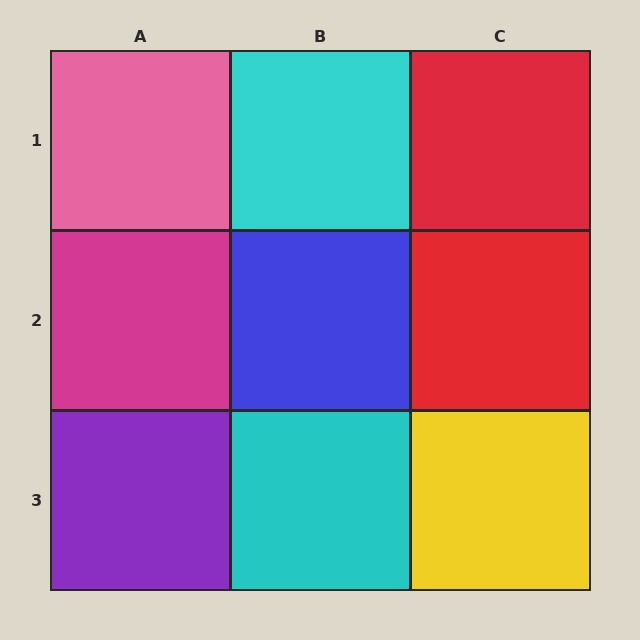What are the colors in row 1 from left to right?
Pink, cyan, red.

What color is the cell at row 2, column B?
Blue.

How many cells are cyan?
2 cells are cyan.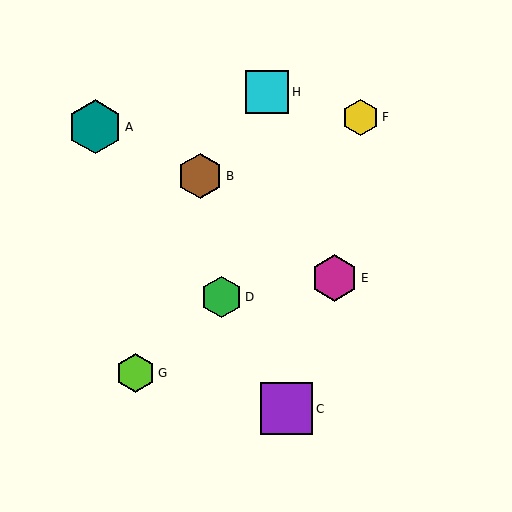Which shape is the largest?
The teal hexagon (labeled A) is the largest.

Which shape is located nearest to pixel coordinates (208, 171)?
The brown hexagon (labeled B) at (200, 176) is nearest to that location.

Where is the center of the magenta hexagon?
The center of the magenta hexagon is at (335, 278).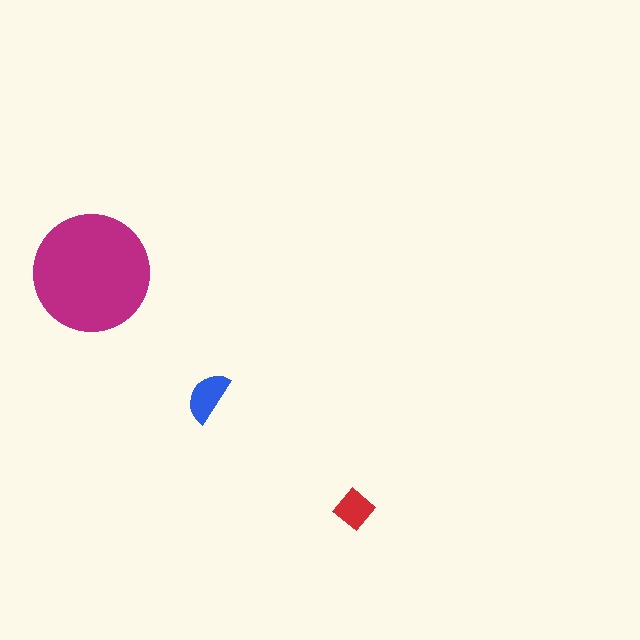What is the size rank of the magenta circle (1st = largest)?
1st.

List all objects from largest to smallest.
The magenta circle, the blue semicircle, the red diamond.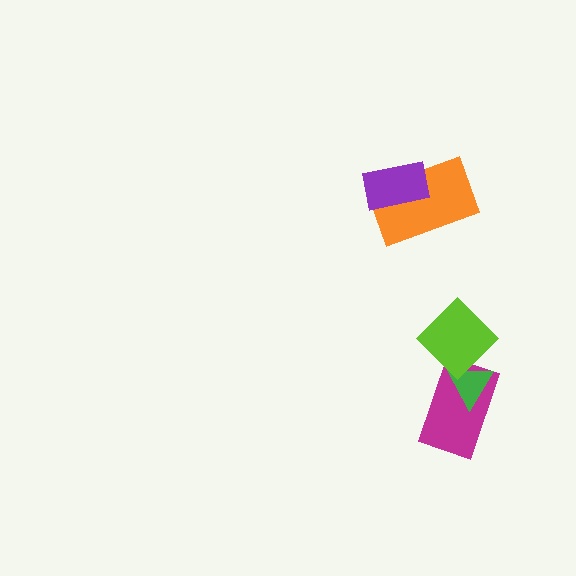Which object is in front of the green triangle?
The lime diamond is in front of the green triangle.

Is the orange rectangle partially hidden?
Yes, it is partially covered by another shape.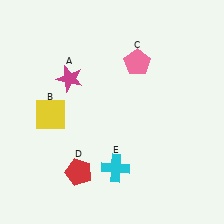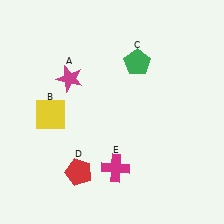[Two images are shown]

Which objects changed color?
C changed from pink to green. E changed from cyan to magenta.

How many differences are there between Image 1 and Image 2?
There are 2 differences between the two images.